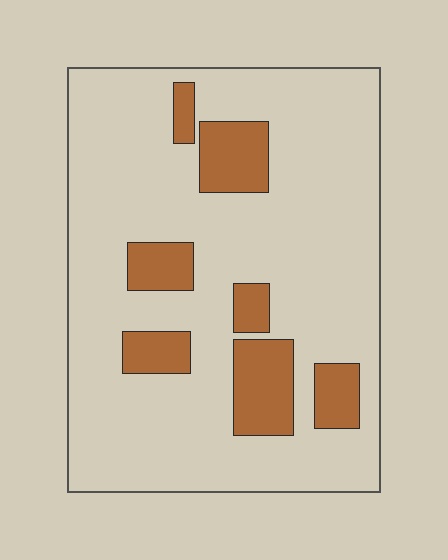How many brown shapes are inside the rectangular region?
7.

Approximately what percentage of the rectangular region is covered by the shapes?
Approximately 20%.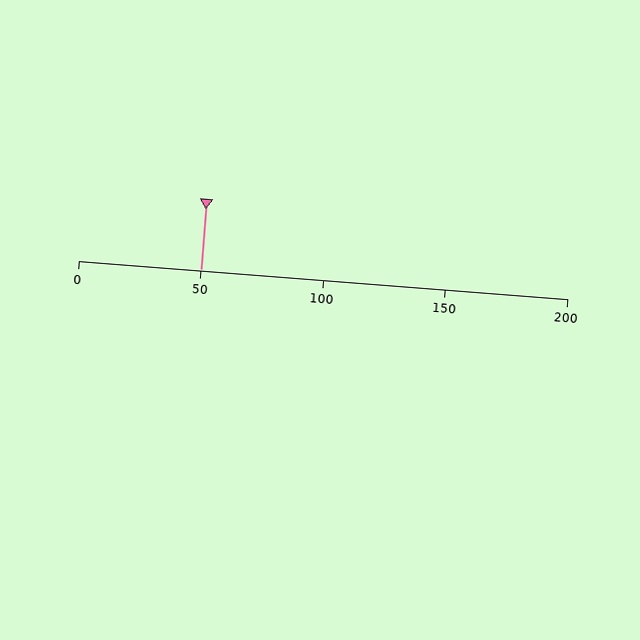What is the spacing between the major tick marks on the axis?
The major ticks are spaced 50 apart.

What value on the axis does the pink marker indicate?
The marker indicates approximately 50.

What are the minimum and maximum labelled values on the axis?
The axis runs from 0 to 200.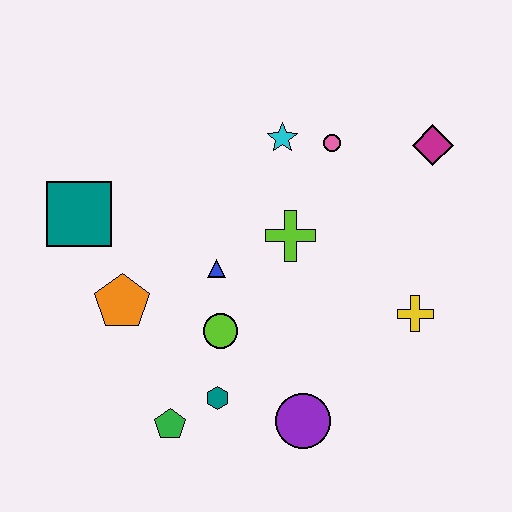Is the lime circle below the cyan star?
Yes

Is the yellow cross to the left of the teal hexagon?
No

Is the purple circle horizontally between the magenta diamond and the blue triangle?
Yes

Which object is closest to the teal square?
The orange pentagon is closest to the teal square.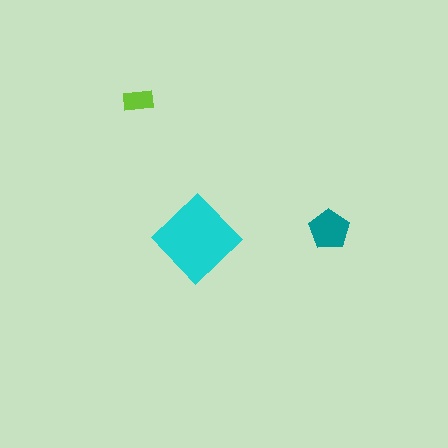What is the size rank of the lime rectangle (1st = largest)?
3rd.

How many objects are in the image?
There are 3 objects in the image.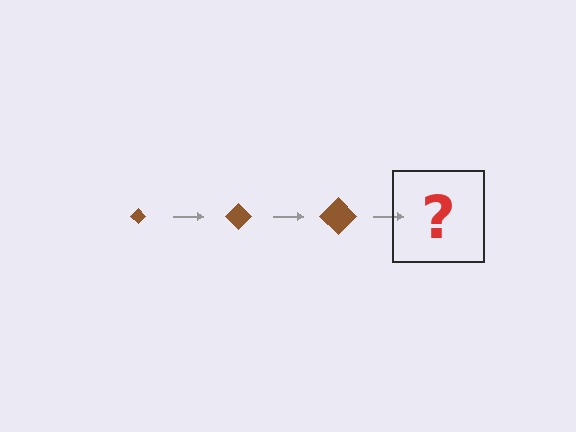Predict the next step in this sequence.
The next step is a brown diamond, larger than the previous one.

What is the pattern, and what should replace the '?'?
The pattern is that the diamond gets progressively larger each step. The '?' should be a brown diamond, larger than the previous one.